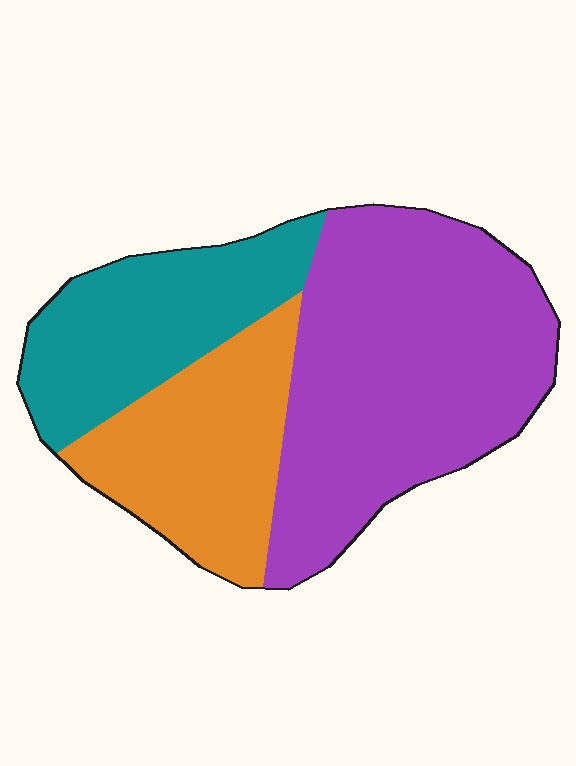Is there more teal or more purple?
Purple.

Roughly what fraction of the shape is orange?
Orange takes up between a sixth and a third of the shape.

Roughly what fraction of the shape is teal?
Teal takes up about one quarter (1/4) of the shape.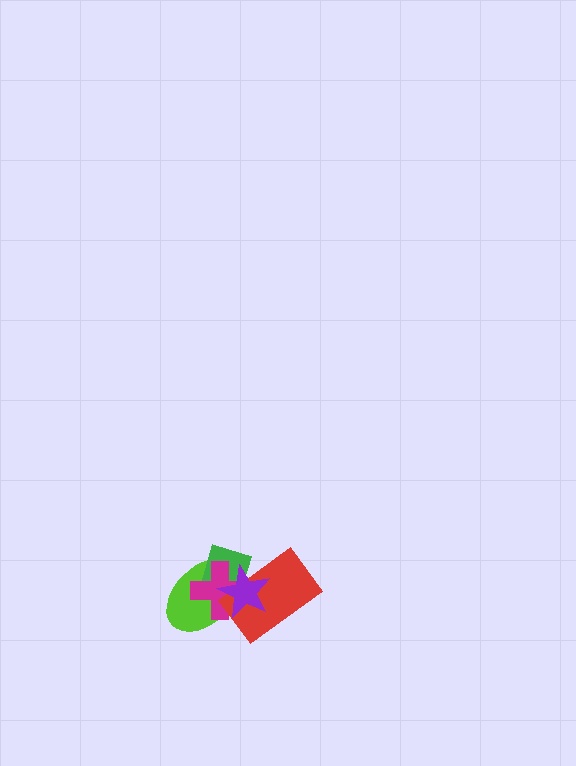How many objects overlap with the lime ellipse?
4 objects overlap with the lime ellipse.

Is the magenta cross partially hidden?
Yes, it is partially covered by another shape.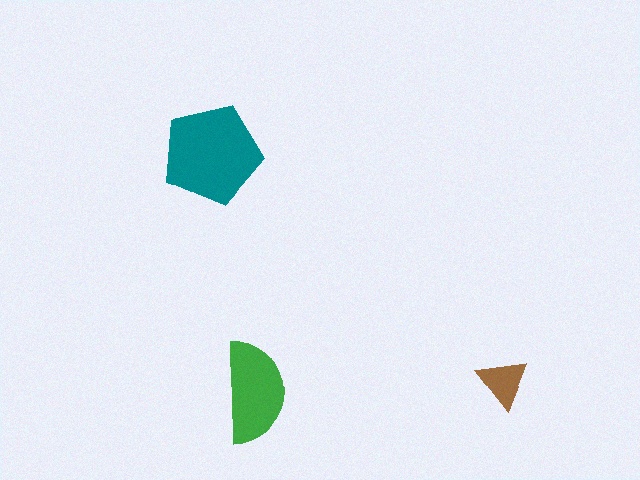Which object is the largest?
The teal pentagon.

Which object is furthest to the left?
The teal pentagon is leftmost.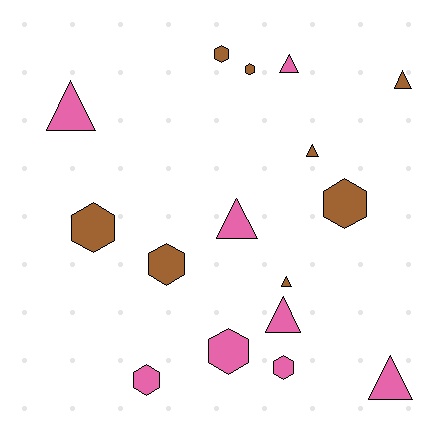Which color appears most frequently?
Pink, with 8 objects.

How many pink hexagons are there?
There are 3 pink hexagons.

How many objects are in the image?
There are 16 objects.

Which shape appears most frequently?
Hexagon, with 8 objects.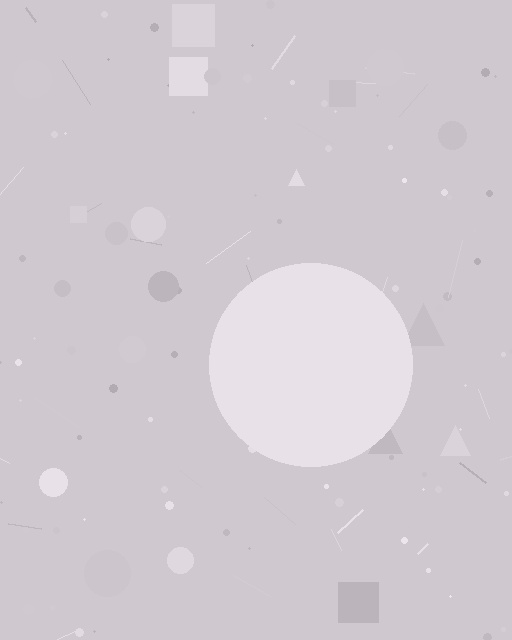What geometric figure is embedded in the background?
A circle is embedded in the background.